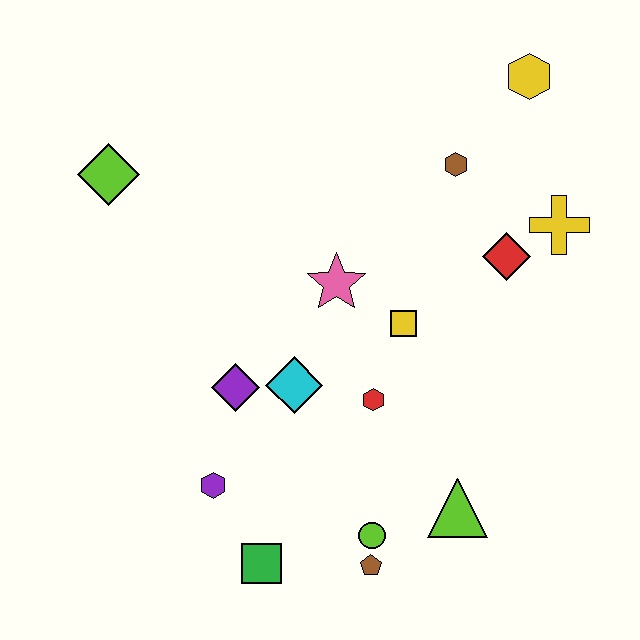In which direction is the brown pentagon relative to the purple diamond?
The brown pentagon is below the purple diamond.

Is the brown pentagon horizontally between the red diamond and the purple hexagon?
Yes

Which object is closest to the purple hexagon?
The green square is closest to the purple hexagon.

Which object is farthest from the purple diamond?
The yellow hexagon is farthest from the purple diamond.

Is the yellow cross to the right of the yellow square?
Yes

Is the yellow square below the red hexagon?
No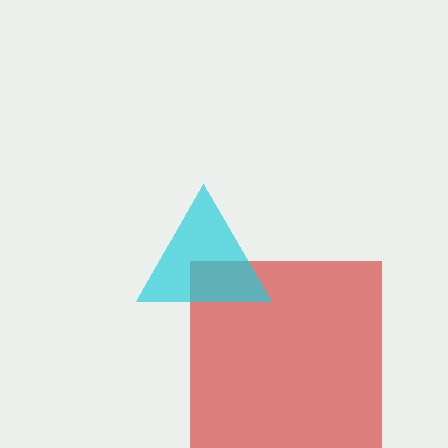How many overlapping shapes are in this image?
There are 2 overlapping shapes in the image.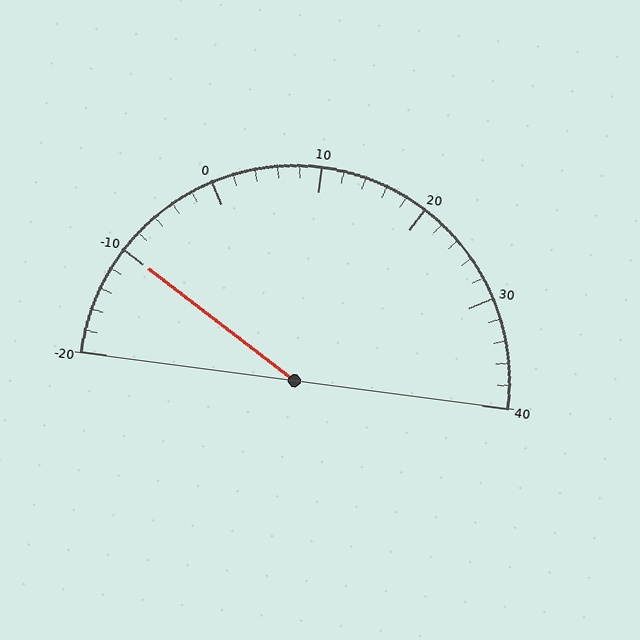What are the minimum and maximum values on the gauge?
The gauge ranges from -20 to 40.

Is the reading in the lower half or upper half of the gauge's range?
The reading is in the lower half of the range (-20 to 40).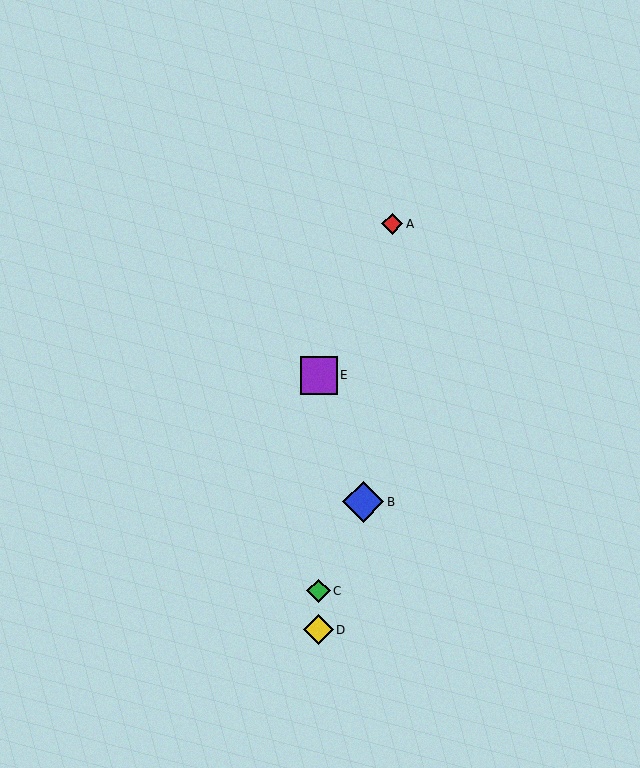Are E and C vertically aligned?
Yes, both are at x≈319.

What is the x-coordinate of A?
Object A is at x≈392.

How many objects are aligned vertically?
3 objects (C, D, E) are aligned vertically.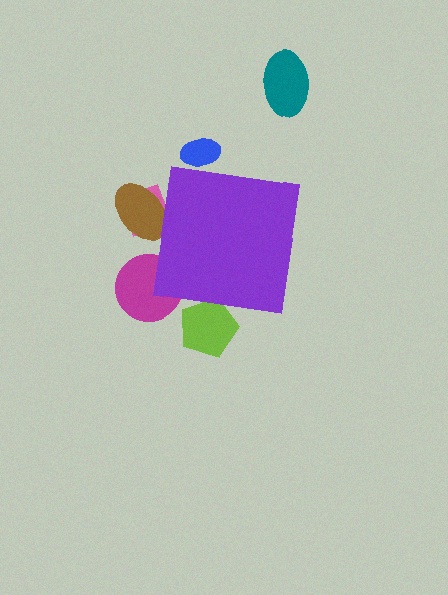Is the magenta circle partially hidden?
Yes, the magenta circle is partially hidden behind the purple square.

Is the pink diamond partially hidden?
Yes, the pink diamond is partially hidden behind the purple square.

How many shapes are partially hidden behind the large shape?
5 shapes are partially hidden.